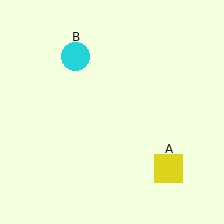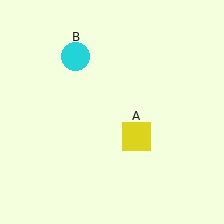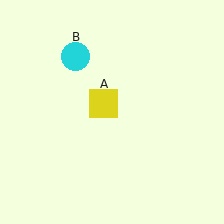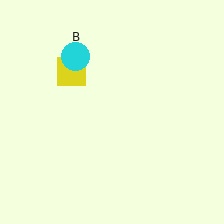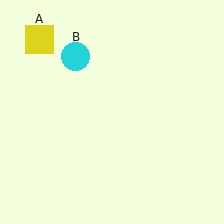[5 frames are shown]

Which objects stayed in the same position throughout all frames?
Cyan circle (object B) remained stationary.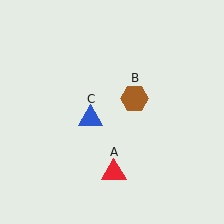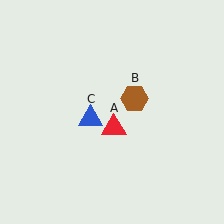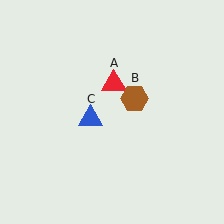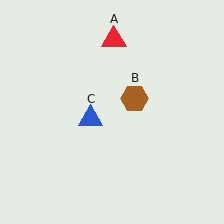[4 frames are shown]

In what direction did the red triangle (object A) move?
The red triangle (object A) moved up.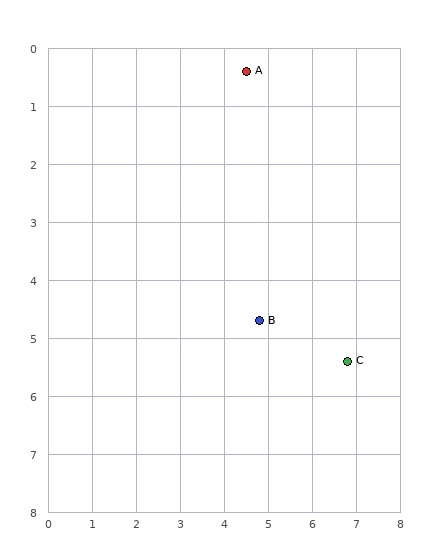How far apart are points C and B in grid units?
Points C and B are about 2.1 grid units apart.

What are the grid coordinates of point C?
Point C is at approximately (6.8, 5.4).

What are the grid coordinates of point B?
Point B is at approximately (4.8, 4.7).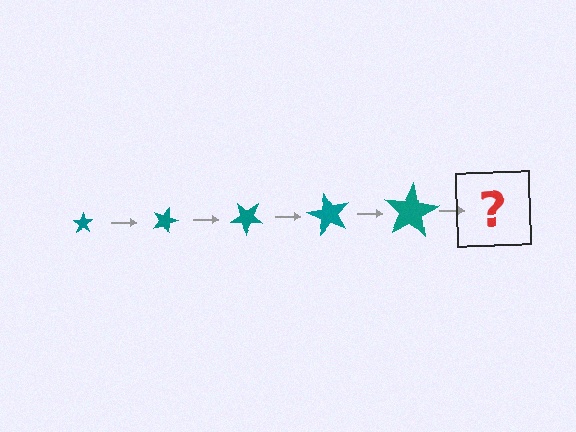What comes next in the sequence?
The next element should be a star, larger than the previous one and rotated 100 degrees from the start.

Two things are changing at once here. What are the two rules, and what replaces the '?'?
The two rules are that the star grows larger each step and it rotates 20 degrees each step. The '?' should be a star, larger than the previous one and rotated 100 degrees from the start.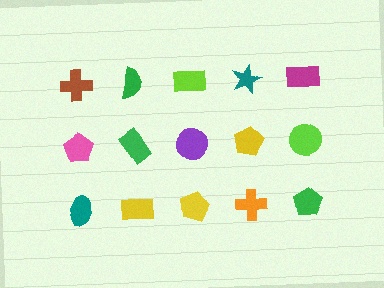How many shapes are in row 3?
5 shapes.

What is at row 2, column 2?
A green rectangle.